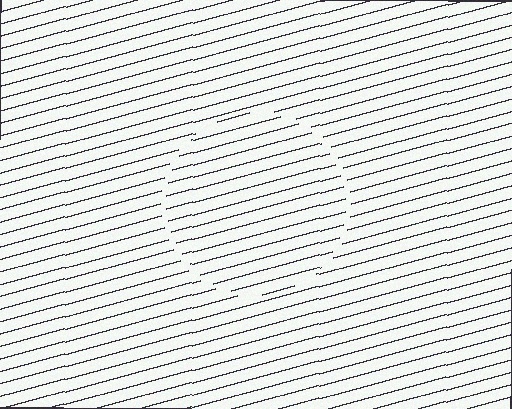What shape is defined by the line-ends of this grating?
An illusory circle. The interior of the shape contains the same grating, shifted by half a period — the contour is defined by the phase discontinuity where line-ends from the inner and outer gratings abut.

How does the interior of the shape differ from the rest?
The interior of the shape contains the same grating, shifted by half a period — the contour is defined by the phase discontinuity where line-ends from the inner and outer gratings abut.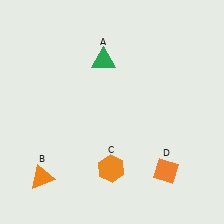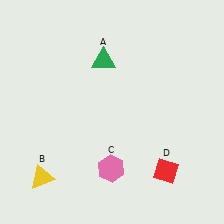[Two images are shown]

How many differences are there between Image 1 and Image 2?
There are 3 differences between the two images.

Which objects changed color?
B changed from orange to yellow. C changed from orange to pink. D changed from orange to red.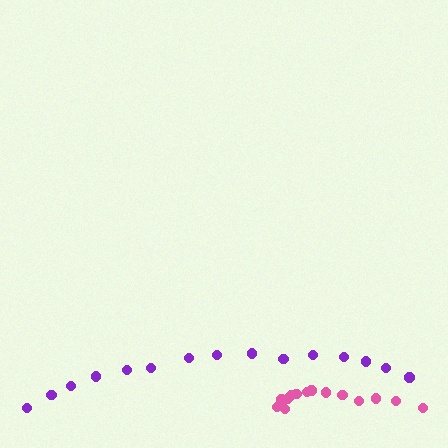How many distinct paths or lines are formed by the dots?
There are 2 distinct paths.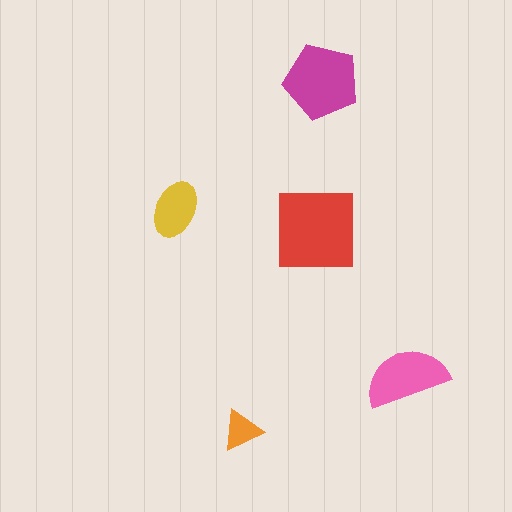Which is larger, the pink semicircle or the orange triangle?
The pink semicircle.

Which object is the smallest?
The orange triangle.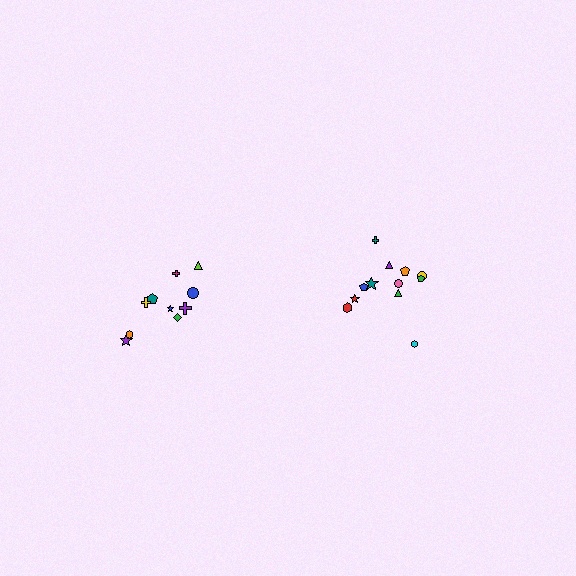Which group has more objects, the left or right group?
The right group.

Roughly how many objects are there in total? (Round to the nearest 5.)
Roughly 20 objects in total.